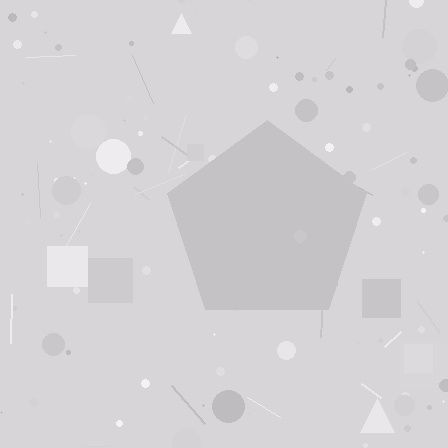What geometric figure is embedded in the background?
A pentagon is embedded in the background.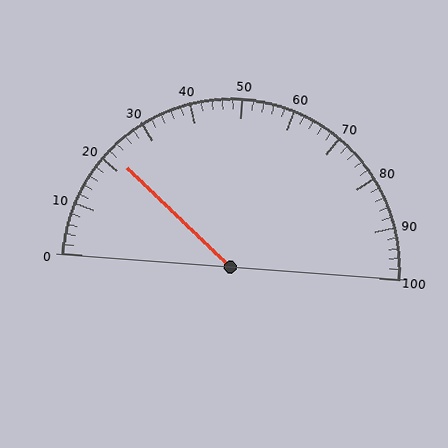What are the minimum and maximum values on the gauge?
The gauge ranges from 0 to 100.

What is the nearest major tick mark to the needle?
The nearest major tick mark is 20.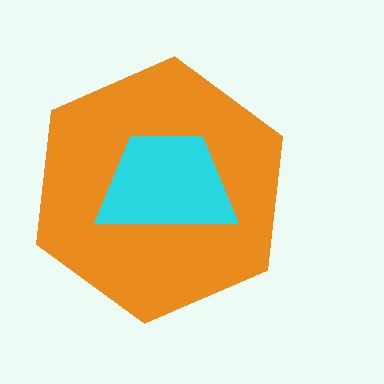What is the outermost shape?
The orange hexagon.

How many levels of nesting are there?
2.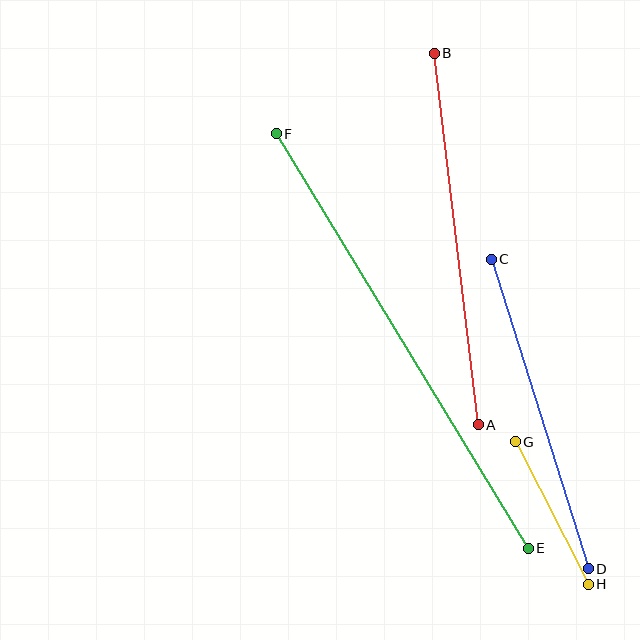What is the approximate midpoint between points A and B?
The midpoint is at approximately (456, 239) pixels.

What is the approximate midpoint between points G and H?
The midpoint is at approximately (552, 513) pixels.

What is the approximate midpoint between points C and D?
The midpoint is at approximately (540, 414) pixels.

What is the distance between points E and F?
The distance is approximately 485 pixels.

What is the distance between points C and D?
The distance is approximately 324 pixels.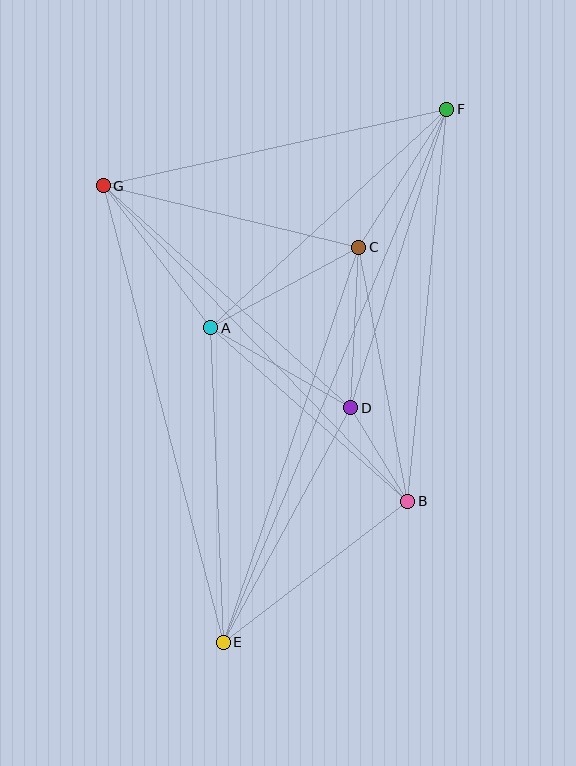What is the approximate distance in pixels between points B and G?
The distance between B and G is approximately 439 pixels.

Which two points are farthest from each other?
Points E and F are farthest from each other.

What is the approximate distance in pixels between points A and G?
The distance between A and G is approximately 178 pixels.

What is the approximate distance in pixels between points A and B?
The distance between A and B is approximately 263 pixels.